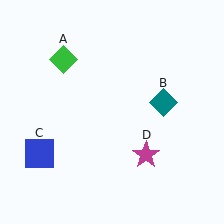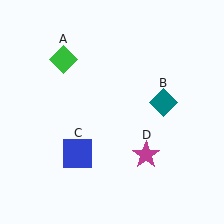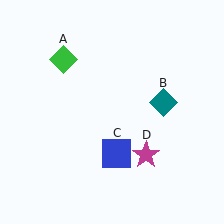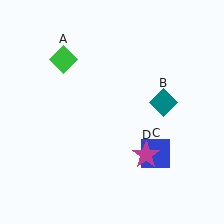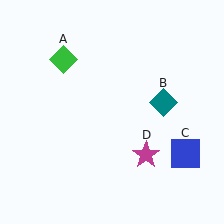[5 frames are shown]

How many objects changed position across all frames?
1 object changed position: blue square (object C).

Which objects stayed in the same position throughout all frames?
Green diamond (object A) and teal diamond (object B) and magenta star (object D) remained stationary.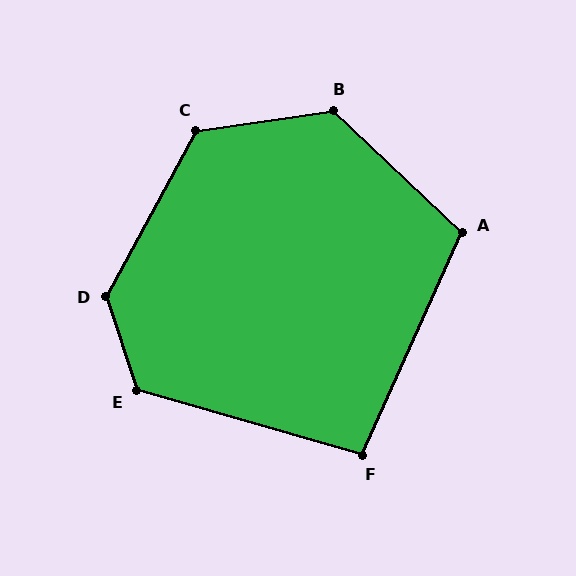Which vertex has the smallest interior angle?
F, at approximately 98 degrees.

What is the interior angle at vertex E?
Approximately 124 degrees (obtuse).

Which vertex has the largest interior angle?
D, at approximately 133 degrees.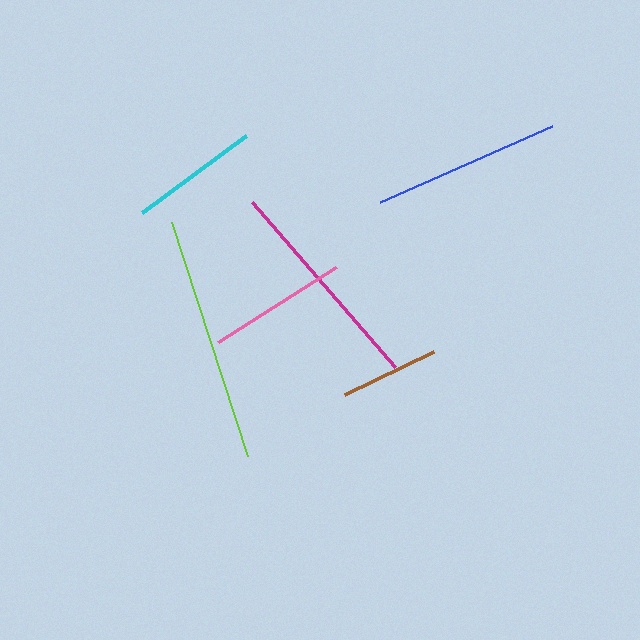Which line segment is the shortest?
The brown line is the shortest at approximately 99 pixels.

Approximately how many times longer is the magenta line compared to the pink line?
The magenta line is approximately 1.6 times the length of the pink line.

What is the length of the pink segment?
The pink segment is approximately 140 pixels long.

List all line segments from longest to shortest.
From longest to shortest: lime, magenta, blue, pink, cyan, brown.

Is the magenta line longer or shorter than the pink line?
The magenta line is longer than the pink line.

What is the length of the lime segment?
The lime segment is approximately 247 pixels long.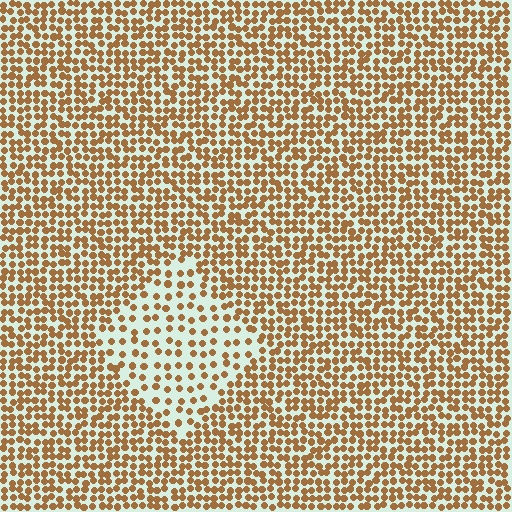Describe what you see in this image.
The image contains small brown elements arranged at two different densities. A diamond-shaped region is visible where the elements are less densely packed than the surrounding area.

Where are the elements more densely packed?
The elements are more densely packed outside the diamond boundary.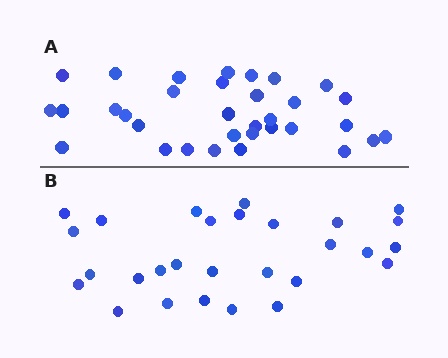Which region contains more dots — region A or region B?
Region A (the top region) has more dots.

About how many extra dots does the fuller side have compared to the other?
Region A has about 5 more dots than region B.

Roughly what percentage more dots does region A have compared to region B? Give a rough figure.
About 20% more.